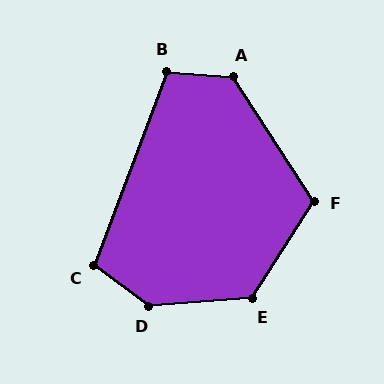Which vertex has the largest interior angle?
D, at approximately 139 degrees.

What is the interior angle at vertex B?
Approximately 107 degrees (obtuse).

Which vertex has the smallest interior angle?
C, at approximately 106 degrees.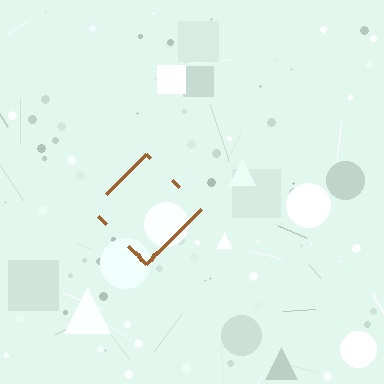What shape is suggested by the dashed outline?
The dashed outline suggests a diamond.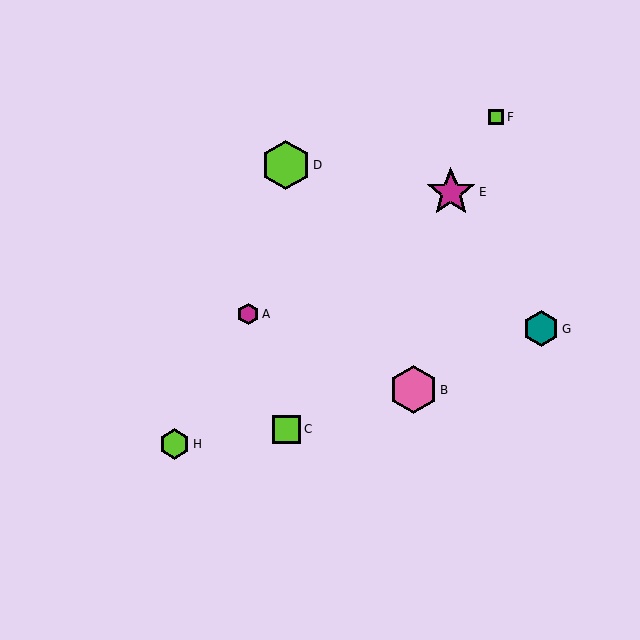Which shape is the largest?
The magenta star (labeled E) is the largest.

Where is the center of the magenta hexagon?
The center of the magenta hexagon is at (248, 314).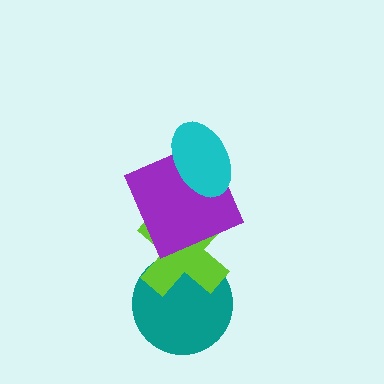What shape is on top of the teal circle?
The lime cross is on top of the teal circle.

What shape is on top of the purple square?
The cyan ellipse is on top of the purple square.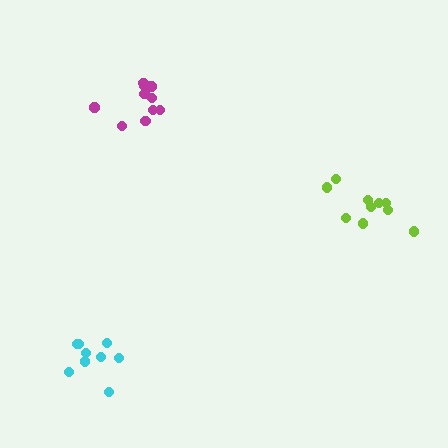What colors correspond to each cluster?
The clusters are colored: lime, cyan, magenta.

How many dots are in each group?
Group 1: 10 dots, Group 2: 9 dots, Group 3: 10 dots (29 total).